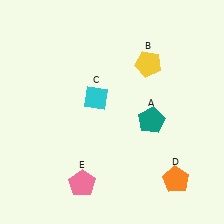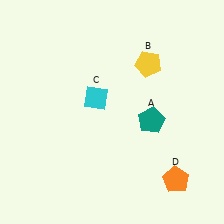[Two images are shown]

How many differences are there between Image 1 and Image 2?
There is 1 difference between the two images.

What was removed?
The pink pentagon (E) was removed in Image 2.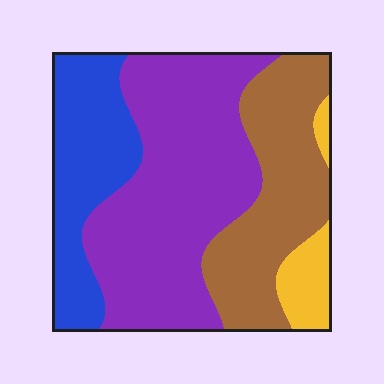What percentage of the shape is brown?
Brown takes up between a quarter and a half of the shape.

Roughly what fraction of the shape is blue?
Blue covers roughly 20% of the shape.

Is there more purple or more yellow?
Purple.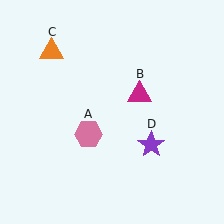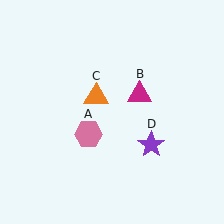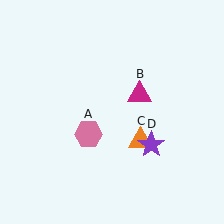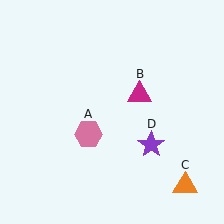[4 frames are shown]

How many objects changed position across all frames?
1 object changed position: orange triangle (object C).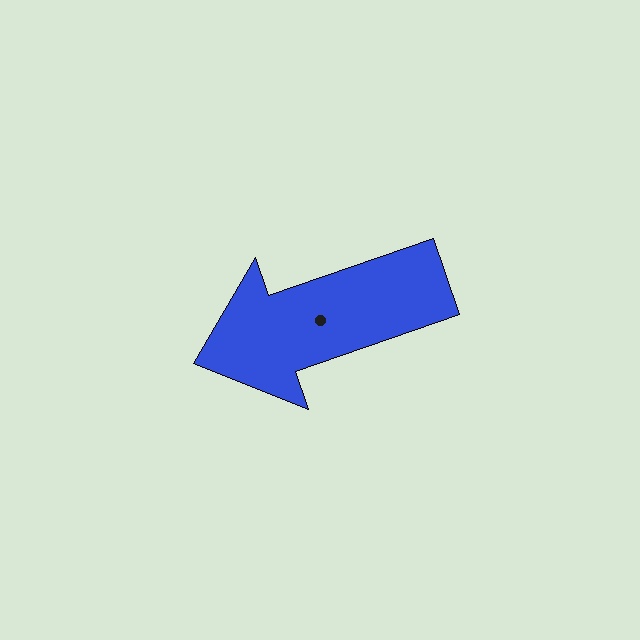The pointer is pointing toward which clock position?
Roughly 8 o'clock.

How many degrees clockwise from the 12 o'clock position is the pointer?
Approximately 251 degrees.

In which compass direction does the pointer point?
West.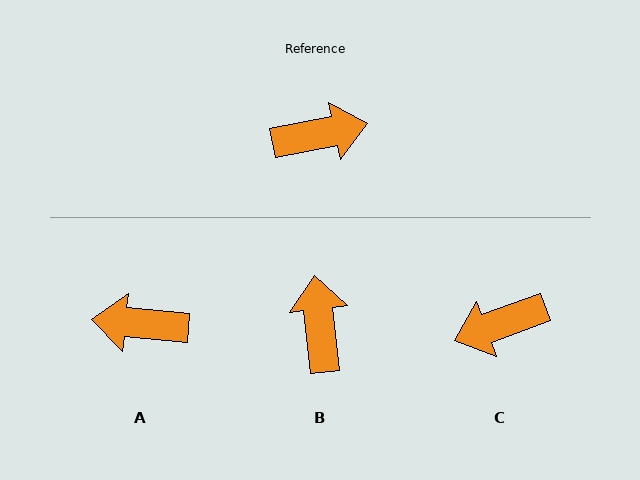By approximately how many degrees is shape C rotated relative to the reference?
Approximately 172 degrees clockwise.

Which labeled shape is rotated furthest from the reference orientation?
C, about 172 degrees away.